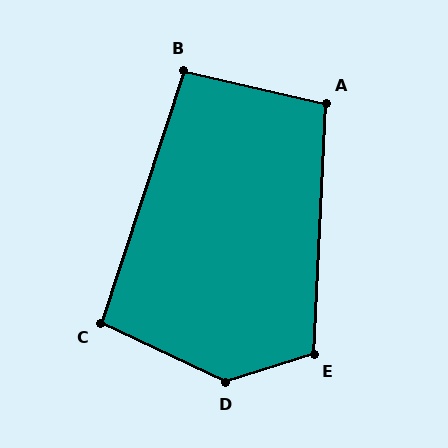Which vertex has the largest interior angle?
D, at approximately 137 degrees.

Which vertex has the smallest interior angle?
B, at approximately 95 degrees.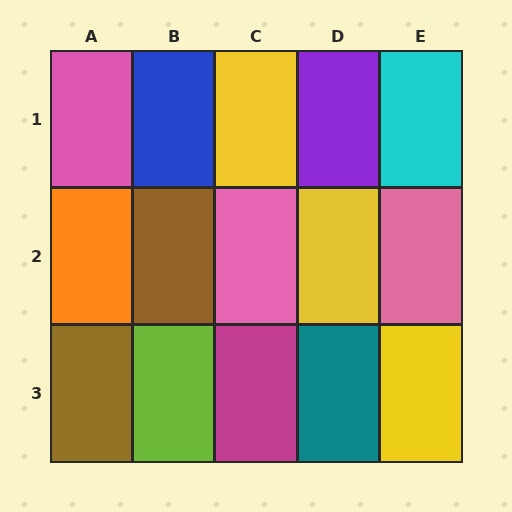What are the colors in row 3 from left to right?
Brown, lime, magenta, teal, yellow.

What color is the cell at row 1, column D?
Purple.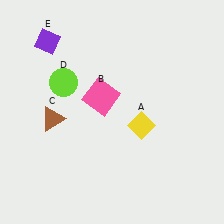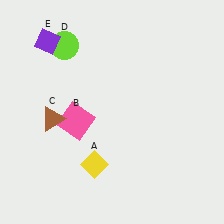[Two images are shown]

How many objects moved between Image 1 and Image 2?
3 objects moved between the two images.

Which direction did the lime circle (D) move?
The lime circle (D) moved up.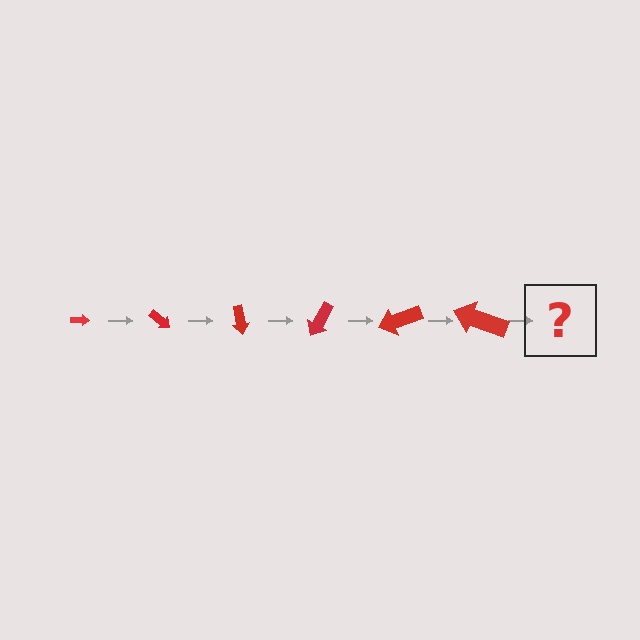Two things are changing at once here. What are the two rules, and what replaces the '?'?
The two rules are that the arrow grows larger each step and it rotates 40 degrees each step. The '?' should be an arrow, larger than the previous one and rotated 240 degrees from the start.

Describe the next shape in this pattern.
It should be an arrow, larger than the previous one and rotated 240 degrees from the start.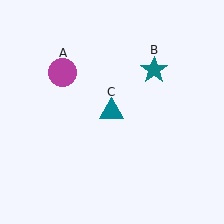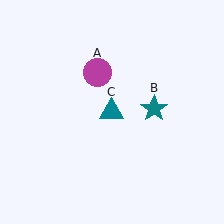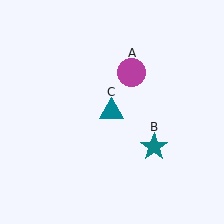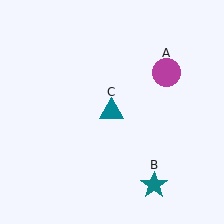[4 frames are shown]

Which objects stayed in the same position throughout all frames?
Teal triangle (object C) remained stationary.